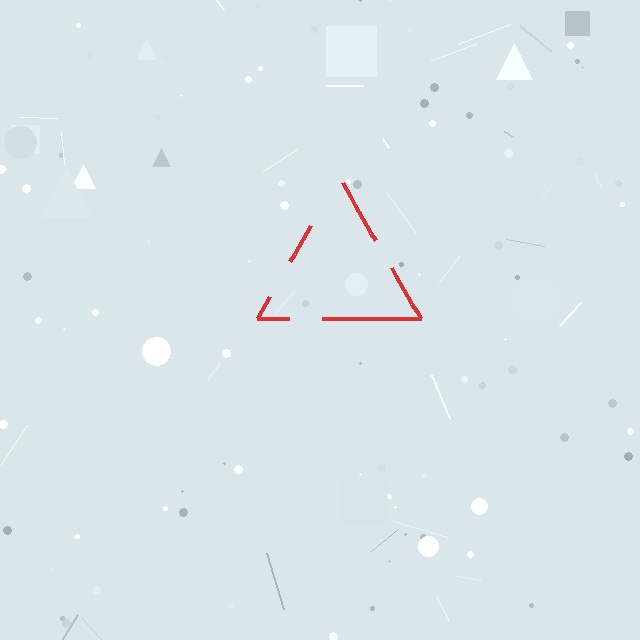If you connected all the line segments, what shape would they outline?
They would outline a triangle.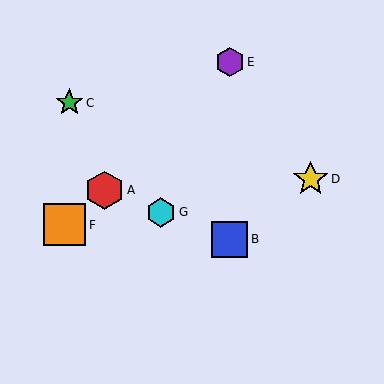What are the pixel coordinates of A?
Object A is at (104, 190).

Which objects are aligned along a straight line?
Objects A, B, G are aligned along a straight line.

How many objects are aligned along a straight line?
3 objects (A, B, G) are aligned along a straight line.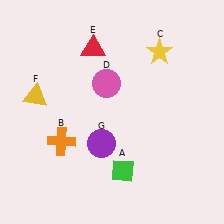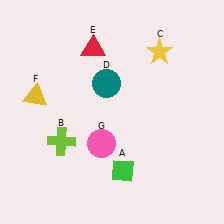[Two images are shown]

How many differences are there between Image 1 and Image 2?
There are 3 differences between the two images.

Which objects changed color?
B changed from orange to lime. D changed from pink to teal. G changed from purple to pink.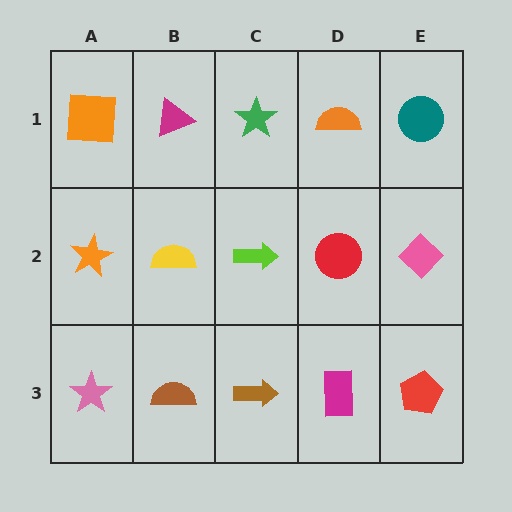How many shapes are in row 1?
5 shapes.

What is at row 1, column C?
A green star.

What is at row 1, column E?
A teal circle.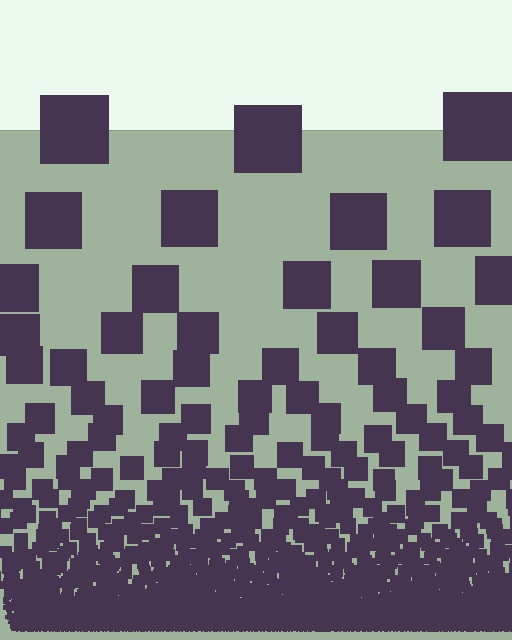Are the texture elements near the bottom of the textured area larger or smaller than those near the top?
Smaller. The gradient is inverted — elements near the bottom are smaller and denser.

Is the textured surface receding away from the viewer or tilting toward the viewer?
The surface appears to tilt toward the viewer. Texture elements get larger and sparser toward the top.